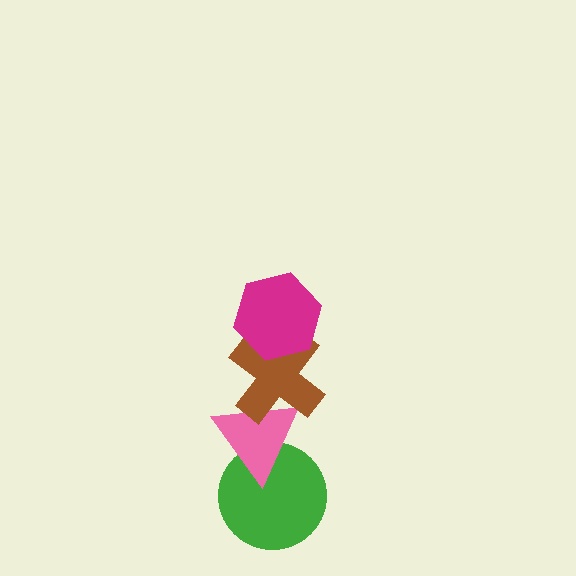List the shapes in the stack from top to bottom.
From top to bottom: the magenta hexagon, the brown cross, the pink triangle, the green circle.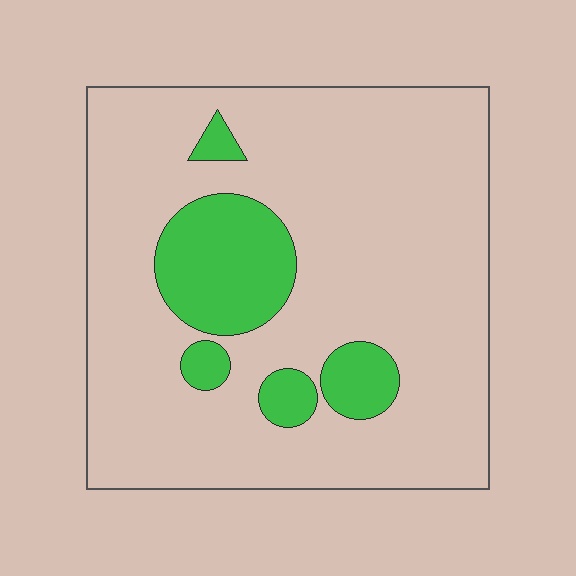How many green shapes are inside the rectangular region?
5.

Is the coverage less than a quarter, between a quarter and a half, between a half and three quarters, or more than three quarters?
Less than a quarter.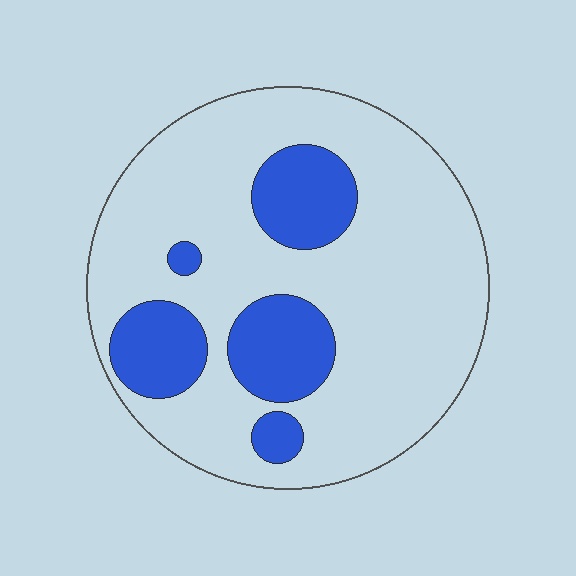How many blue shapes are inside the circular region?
5.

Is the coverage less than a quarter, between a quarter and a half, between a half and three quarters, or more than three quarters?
Less than a quarter.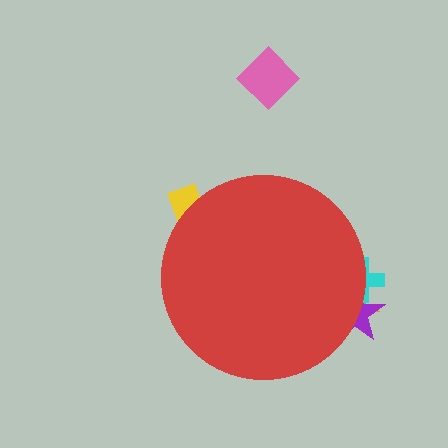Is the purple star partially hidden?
Yes, the purple star is partially hidden behind the red circle.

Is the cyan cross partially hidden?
Yes, the cyan cross is partially hidden behind the red circle.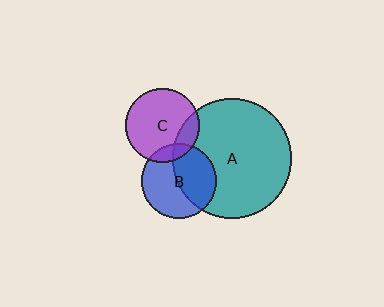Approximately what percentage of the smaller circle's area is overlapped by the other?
Approximately 45%.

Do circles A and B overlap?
Yes.